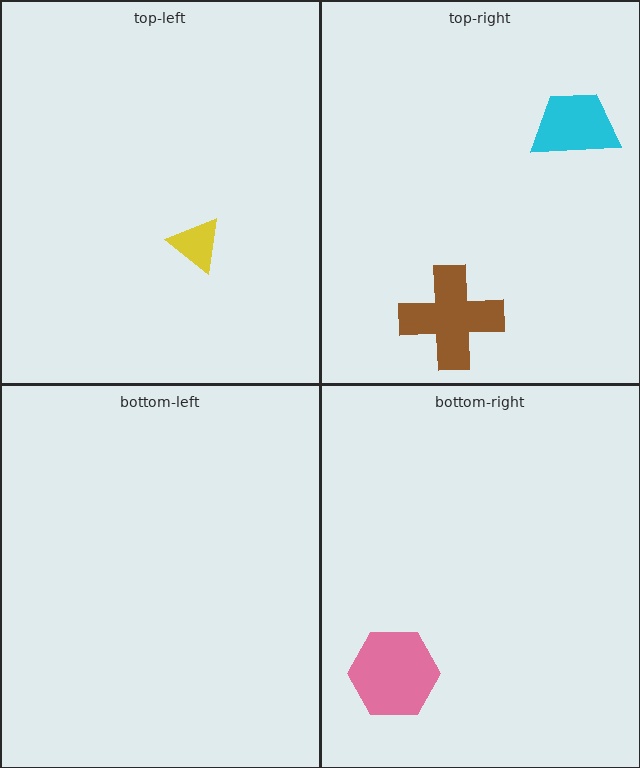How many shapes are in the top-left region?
1.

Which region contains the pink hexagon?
The bottom-right region.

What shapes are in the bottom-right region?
The pink hexagon.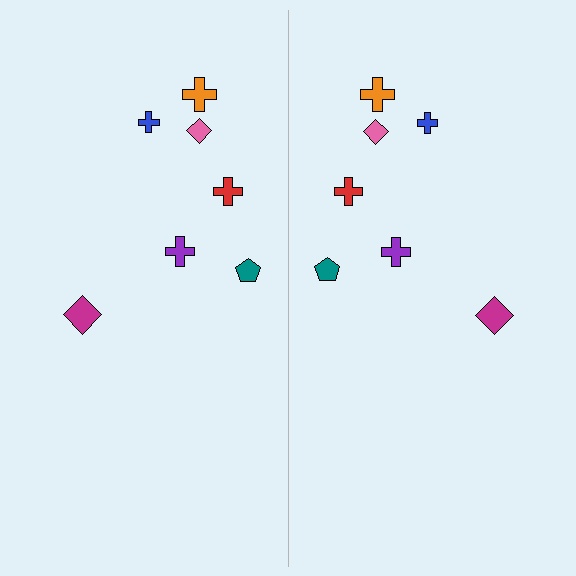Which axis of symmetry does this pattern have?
The pattern has a vertical axis of symmetry running through the center of the image.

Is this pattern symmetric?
Yes, this pattern has bilateral (reflection) symmetry.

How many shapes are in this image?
There are 14 shapes in this image.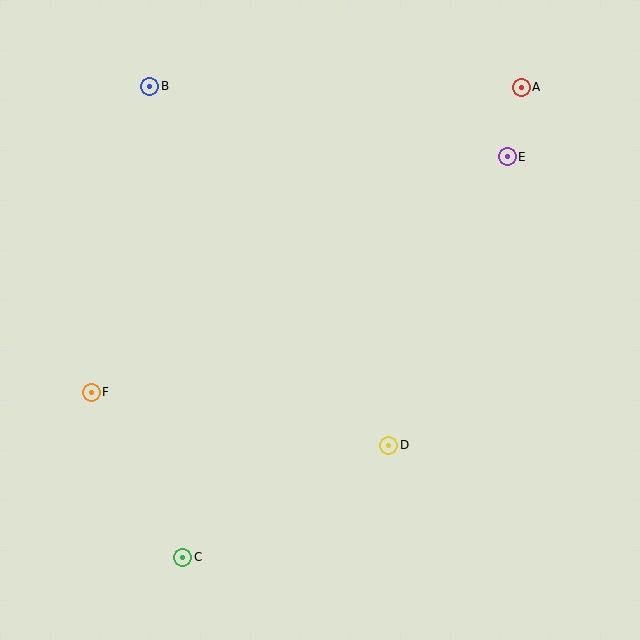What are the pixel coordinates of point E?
Point E is at (507, 157).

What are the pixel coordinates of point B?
Point B is at (150, 86).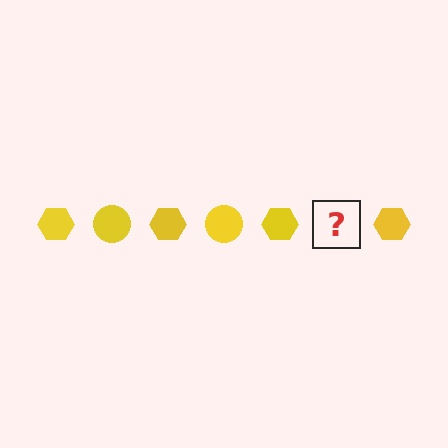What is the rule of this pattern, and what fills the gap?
The rule is that the pattern cycles through hexagon, circle shapes in yellow. The gap should be filled with a yellow circle.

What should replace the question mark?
The question mark should be replaced with a yellow circle.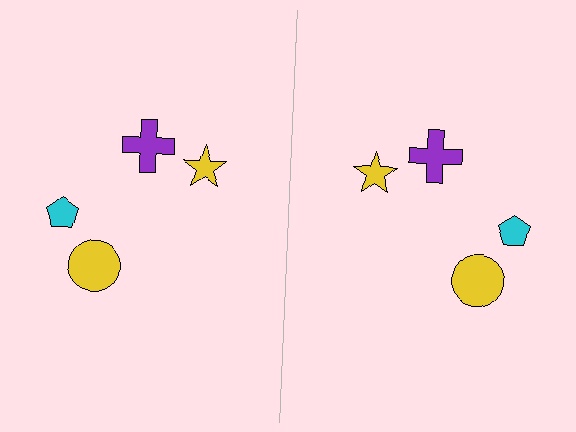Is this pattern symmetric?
Yes, this pattern has bilateral (reflection) symmetry.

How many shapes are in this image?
There are 8 shapes in this image.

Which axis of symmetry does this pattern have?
The pattern has a vertical axis of symmetry running through the center of the image.